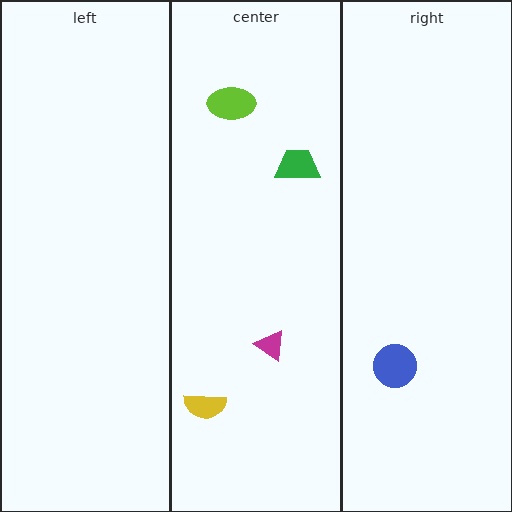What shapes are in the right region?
The blue circle.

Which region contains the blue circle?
The right region.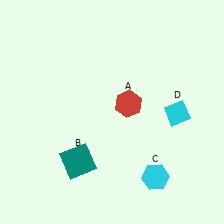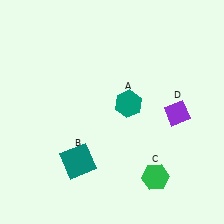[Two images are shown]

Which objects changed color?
A changed from red to teal. C changed from cyan to green. D changed from cyan to purple.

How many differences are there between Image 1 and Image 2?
There are 3 differences between the two images.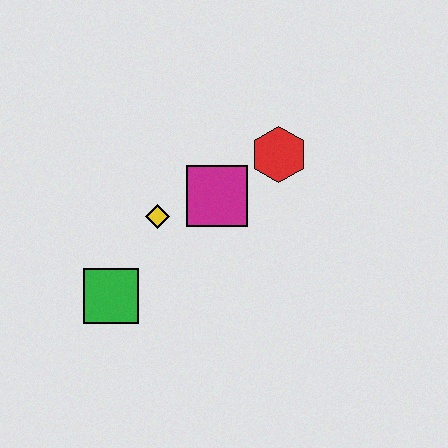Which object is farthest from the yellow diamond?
The red hexagon is farthest from the yellow diamond.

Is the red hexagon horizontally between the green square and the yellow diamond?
No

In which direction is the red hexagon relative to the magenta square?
The red hexagon is to the right of the magenta square.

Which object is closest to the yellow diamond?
The magenta square is closest to the yellow diamond.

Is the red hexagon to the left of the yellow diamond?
No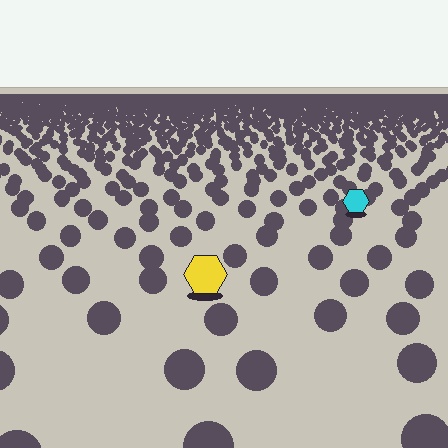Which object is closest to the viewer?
The yellow hexagon is closest. The texture marks near it are larger and more spread out.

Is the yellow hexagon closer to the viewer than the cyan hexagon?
Yes. The yellow hexagon is closer — you can tell from the texture gradient: the ground texture is coarser near it.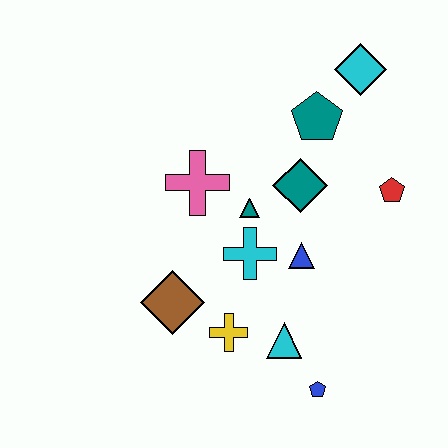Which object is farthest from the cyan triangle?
The cyan diamond is farthest from the cyan triangle.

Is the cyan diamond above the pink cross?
Yes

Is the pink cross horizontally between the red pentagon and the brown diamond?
Yes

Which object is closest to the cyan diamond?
The teal pentagon is closest to the cyan diamond.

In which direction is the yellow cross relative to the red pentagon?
The yellow cross is to the left of the red pentagon.